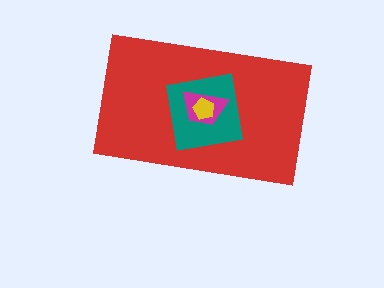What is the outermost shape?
The red rectangle.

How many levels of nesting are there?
4.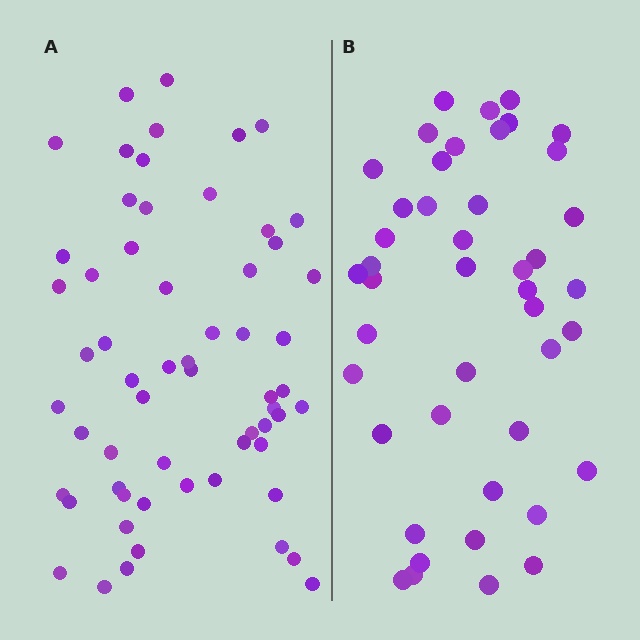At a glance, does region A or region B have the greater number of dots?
Region A (the left region) has more dots.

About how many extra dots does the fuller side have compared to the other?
Region A has approximately 15 more dots than region B.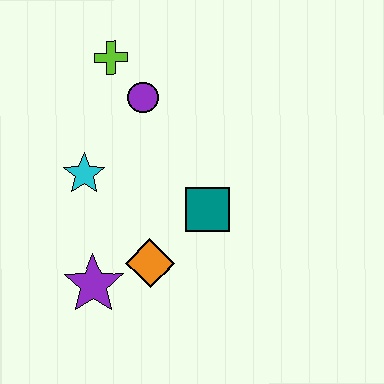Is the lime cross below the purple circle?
No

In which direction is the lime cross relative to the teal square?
The lime cross is above the teal square.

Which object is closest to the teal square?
The orange diamond is closest to the teal square.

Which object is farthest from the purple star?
The lime cross is farthest from the purple star.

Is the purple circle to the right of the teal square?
No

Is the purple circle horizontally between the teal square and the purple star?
Yes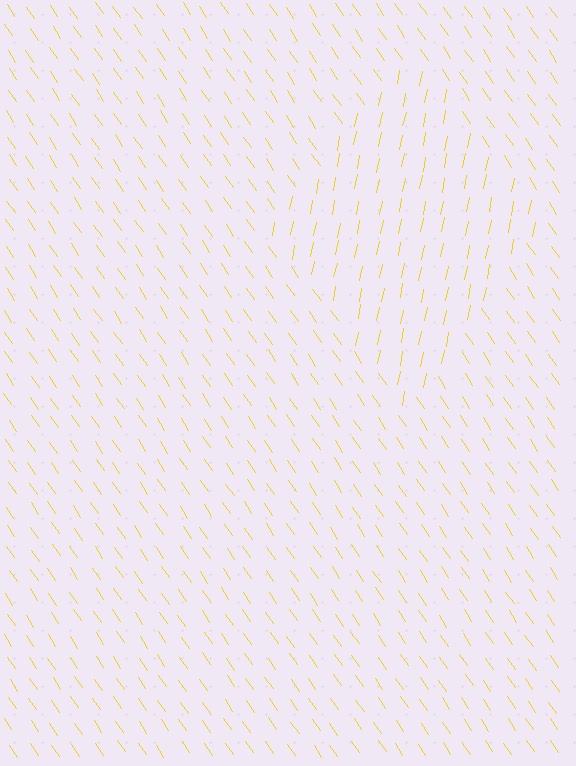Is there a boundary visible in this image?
Yes, there is a texture boundary formed by a change in line orientation.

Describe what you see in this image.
The image is filled with small yellow line segments. A diamond region in the image has lines oriented differently from the surrounding lines, creating a visible texture boundary.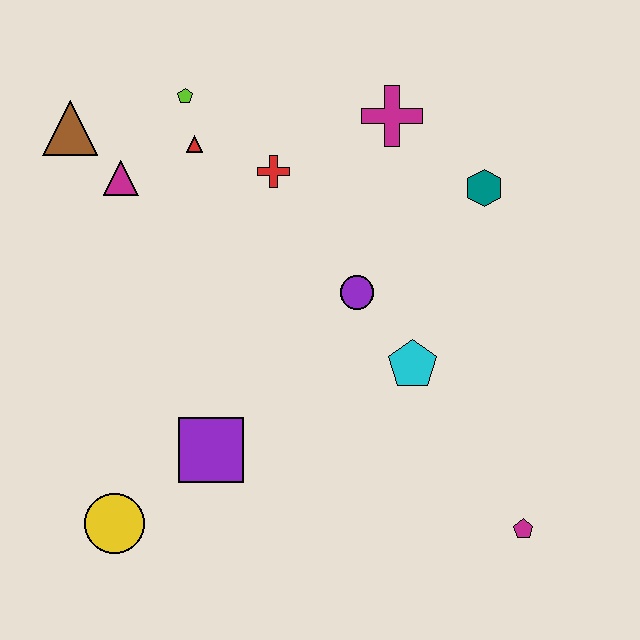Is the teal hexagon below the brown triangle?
Yes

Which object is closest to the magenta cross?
The teal hexagon is closest to the magenta cross.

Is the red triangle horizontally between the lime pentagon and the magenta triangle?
No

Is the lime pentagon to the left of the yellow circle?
No